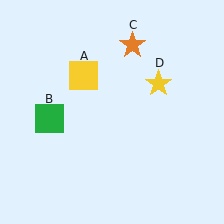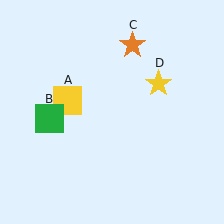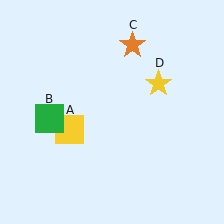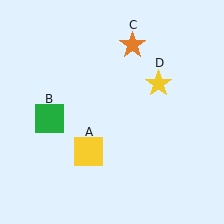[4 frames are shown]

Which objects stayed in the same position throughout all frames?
Green square (object B) and orange star (object C) and yellow star (object D) remained stationary.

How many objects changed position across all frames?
1 object changed position: yellow square (object A).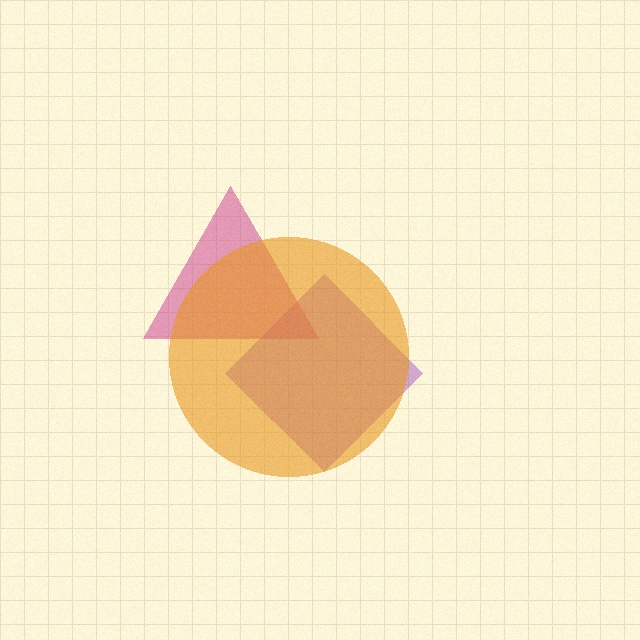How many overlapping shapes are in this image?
There are 3 overlapping shapes in the image.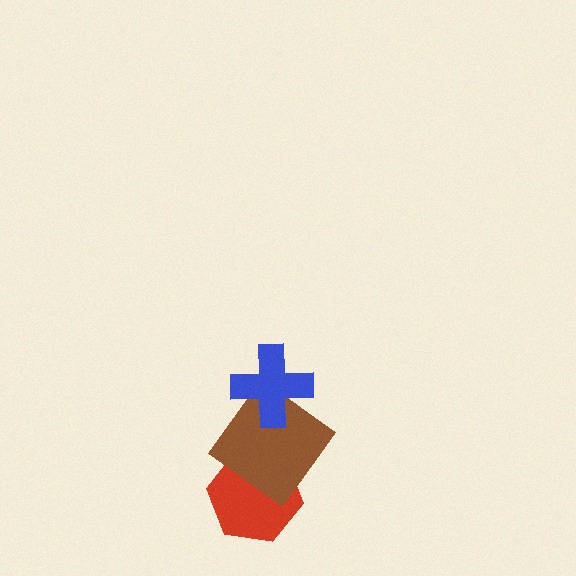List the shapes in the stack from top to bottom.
From top to bottom: the blue cross, the brown diamond, the red hexagon.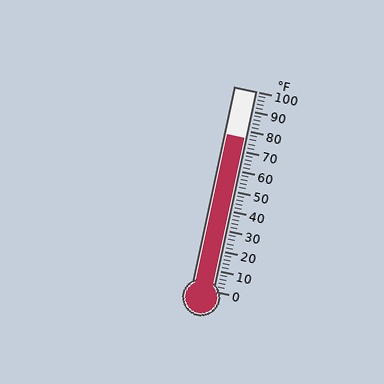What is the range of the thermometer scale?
The thermometer scale ranges from 0°F to 100°F.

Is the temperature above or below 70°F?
The temperature is above 70°F.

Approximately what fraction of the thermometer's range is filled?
The thermometer is filled to approximately 75% of its range.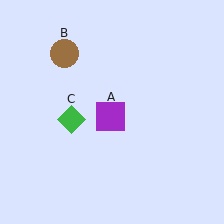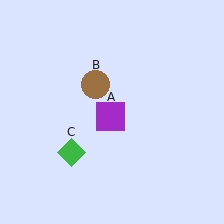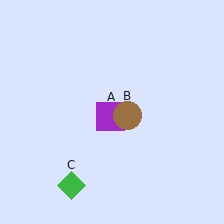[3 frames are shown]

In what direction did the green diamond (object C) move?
The green diamond (object C) moved down.